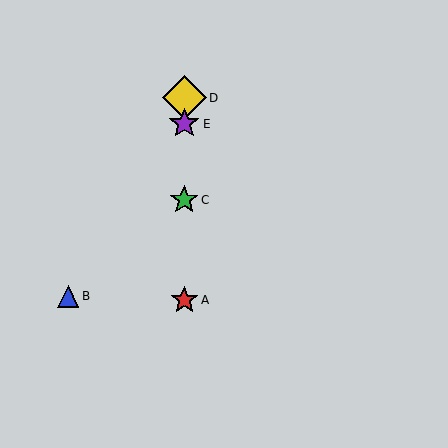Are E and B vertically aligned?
No, E is at x≈184 and B is at x≈68.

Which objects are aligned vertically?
Objects A, C, D, E are aligned vertically.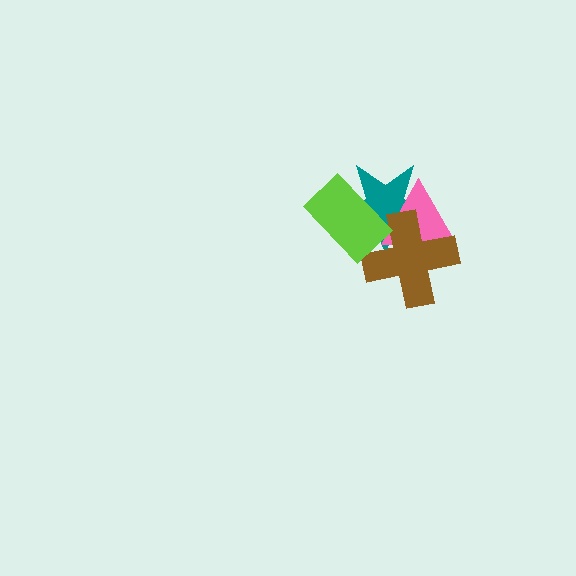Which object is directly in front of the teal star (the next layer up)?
The pink triangle is directly in front of the teal star.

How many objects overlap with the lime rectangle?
3 objects overlap with the lime rectangle.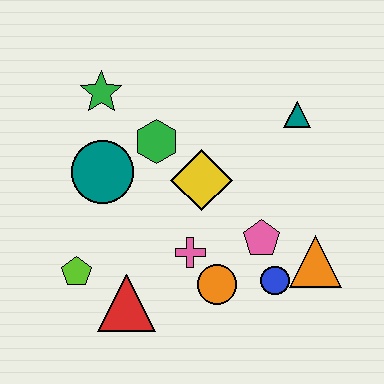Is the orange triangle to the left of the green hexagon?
No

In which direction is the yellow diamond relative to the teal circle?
The yellow diamond is to the right of the teal circle.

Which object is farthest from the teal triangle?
The lime pentagon is farthest from the teal triangle.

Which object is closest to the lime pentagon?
The red triangle is closest to the lime pentagon.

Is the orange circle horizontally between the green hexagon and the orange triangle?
Yes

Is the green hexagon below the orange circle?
No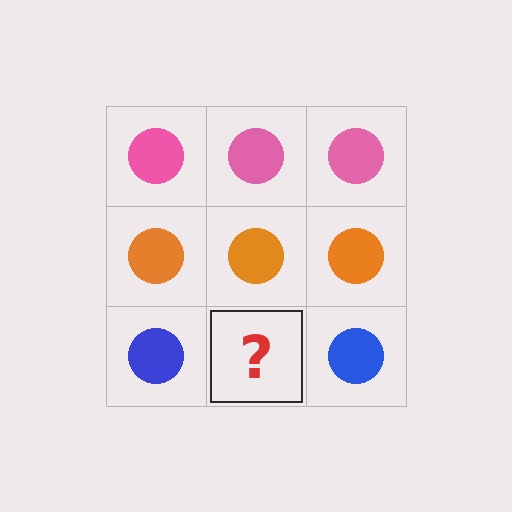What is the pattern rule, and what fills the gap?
The rule is that each row has a consistent color. The gap should be filled with a blue circle.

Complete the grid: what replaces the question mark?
The question mark should be replaced with a blue circle.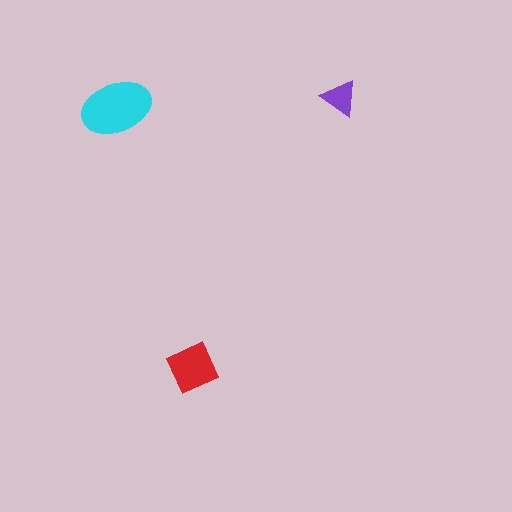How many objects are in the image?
There are 3 objects in the image.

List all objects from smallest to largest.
The purple triangle, the red diamond, the cyan ellipse.